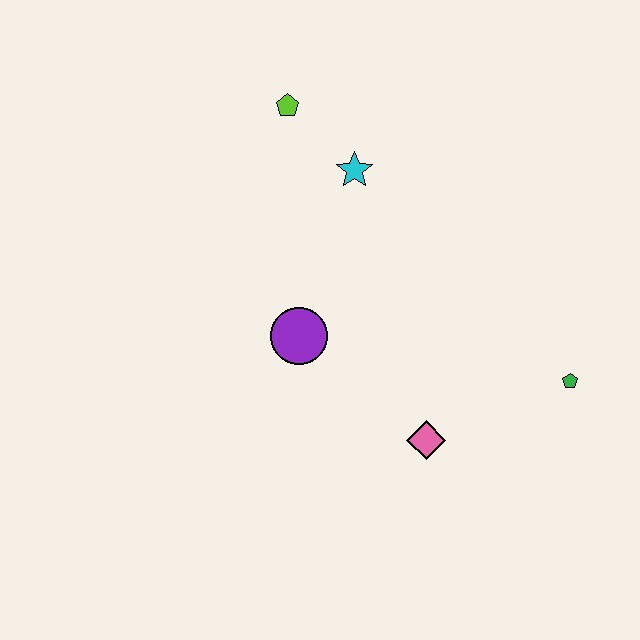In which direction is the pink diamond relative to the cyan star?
The pink diamond is below the cyan star.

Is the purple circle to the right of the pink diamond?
No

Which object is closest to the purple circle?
The pink diamond is closest to the purple circle.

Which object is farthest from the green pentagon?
The lime pentagon is farthest from the green pentagon.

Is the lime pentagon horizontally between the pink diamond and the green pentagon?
No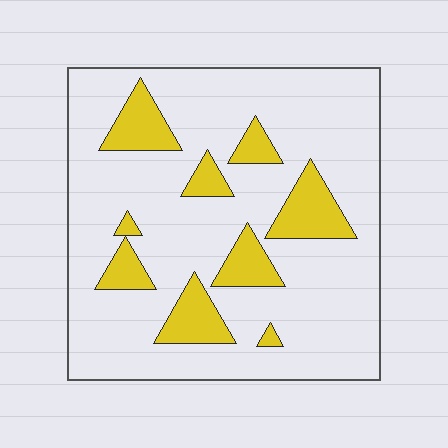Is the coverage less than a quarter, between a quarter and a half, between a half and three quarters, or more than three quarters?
Less than a quarter.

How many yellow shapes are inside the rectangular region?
9.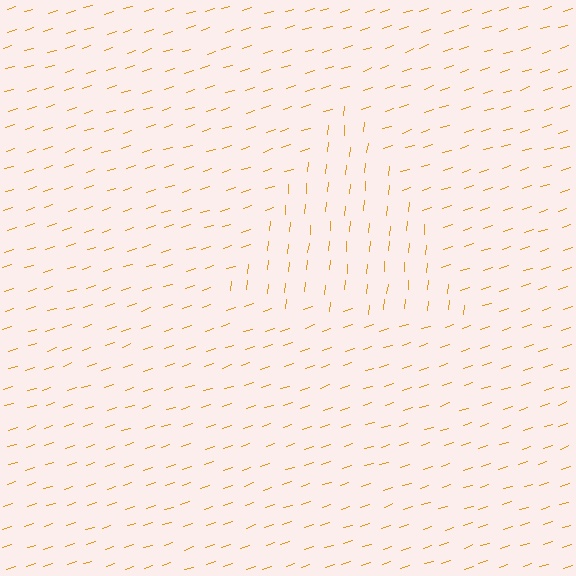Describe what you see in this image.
The image is filled with small orange line segments. A triangle region in the image has lines oriented differently from the surrounding lines, creating a visible texture boundary.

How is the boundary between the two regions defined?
The boundary is defined purely by a change in line orientation (approximately 66 degrees difference). All lines are the same color and thickness.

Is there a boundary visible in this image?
Yes, there is a texture boundary formed by a change in line orientation.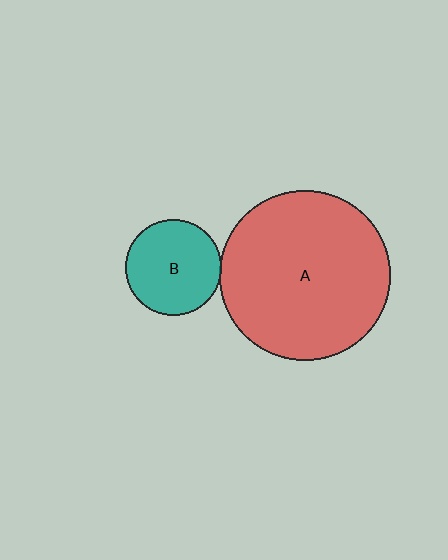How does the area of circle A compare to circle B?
Approximately 3.2 times.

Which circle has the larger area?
Circle A (red).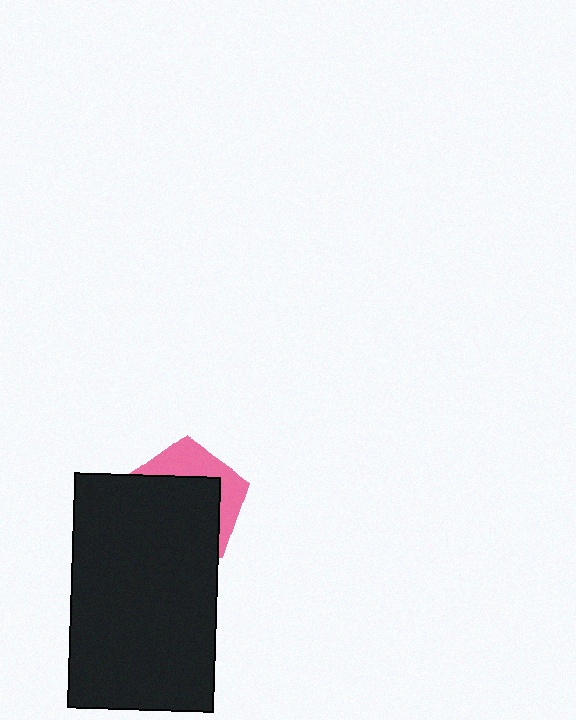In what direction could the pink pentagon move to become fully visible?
The pink pentagon could move up. That would shift it out from behind the black rectangle entirely.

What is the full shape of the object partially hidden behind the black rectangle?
The partially hidden object is a pink pentagon.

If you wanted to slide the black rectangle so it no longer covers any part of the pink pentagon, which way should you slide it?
Slide it down — that is the most direct way to separate the two shapes.